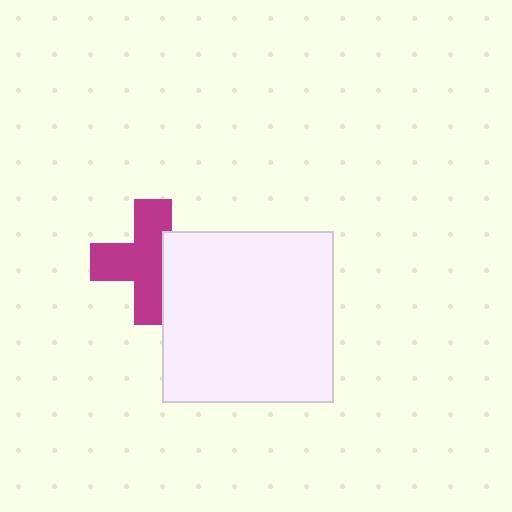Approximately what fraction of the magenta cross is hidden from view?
Roughly 32% of the magenta cross is hidden behind the white square.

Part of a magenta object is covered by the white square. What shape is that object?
It is a cross.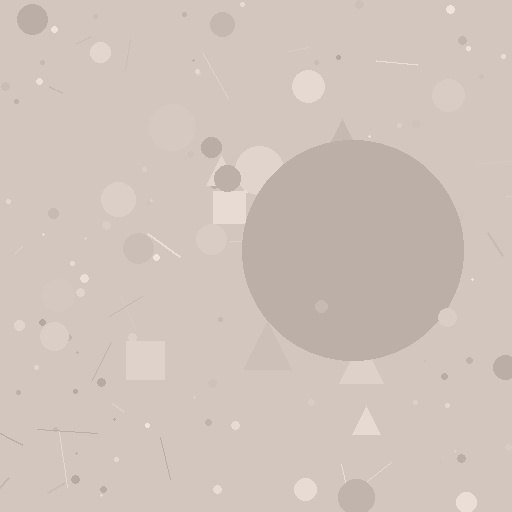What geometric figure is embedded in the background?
A circle is embedded in the background.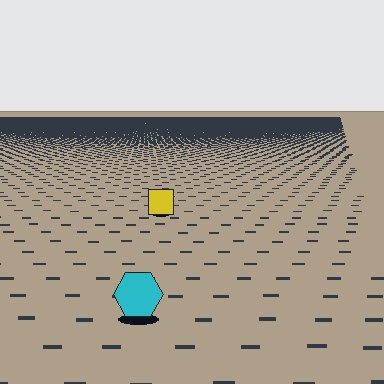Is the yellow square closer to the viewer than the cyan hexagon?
No. The cyan hexagon is closer — you can tell from the texture gradient: the ground texture is coarser near it.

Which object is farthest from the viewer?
The yellow square is farthest from the viewer. It appears smaller and the ground texture around it is denser.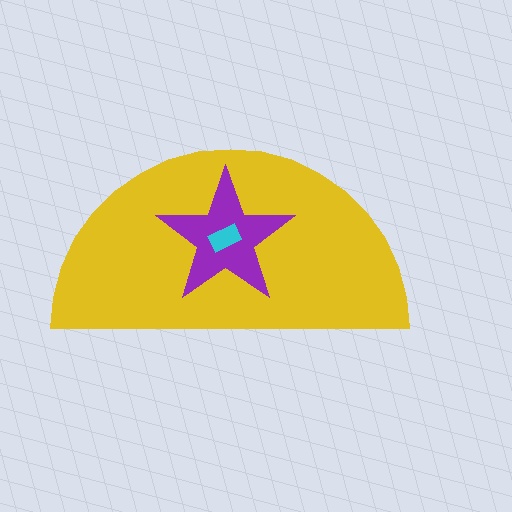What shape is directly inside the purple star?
The cyan rectangle.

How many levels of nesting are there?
3.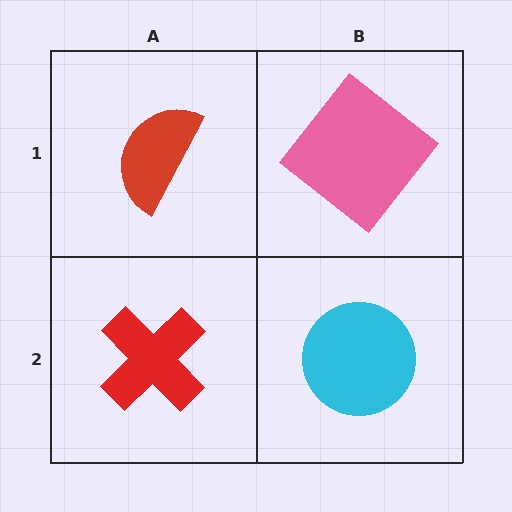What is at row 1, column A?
A red semicircle.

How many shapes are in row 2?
2 shapes.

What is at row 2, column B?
A cyan circle.